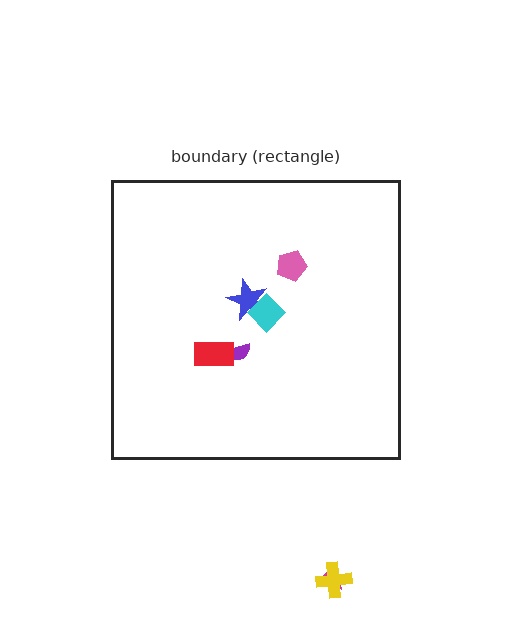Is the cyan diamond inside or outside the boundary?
Inside.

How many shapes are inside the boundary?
5 inside, 2 outside.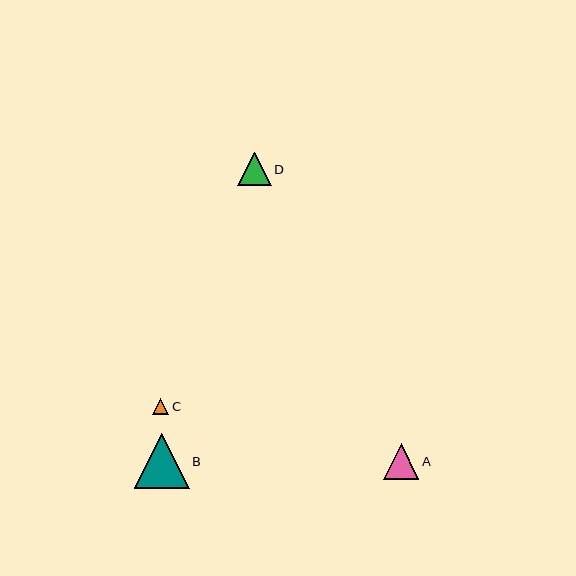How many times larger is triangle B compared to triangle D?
Triangle B is approximately 1.6 times the size of triangle D.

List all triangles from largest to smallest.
From largest to smallest: B, A, D, C.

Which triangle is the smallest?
Triangle C is the smallest with a size of approximately 16 pixels.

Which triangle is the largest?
Triangle B is the largest with a size of approximately 55 pixels.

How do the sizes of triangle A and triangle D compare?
Triangle A and triangle D are approximately the same size.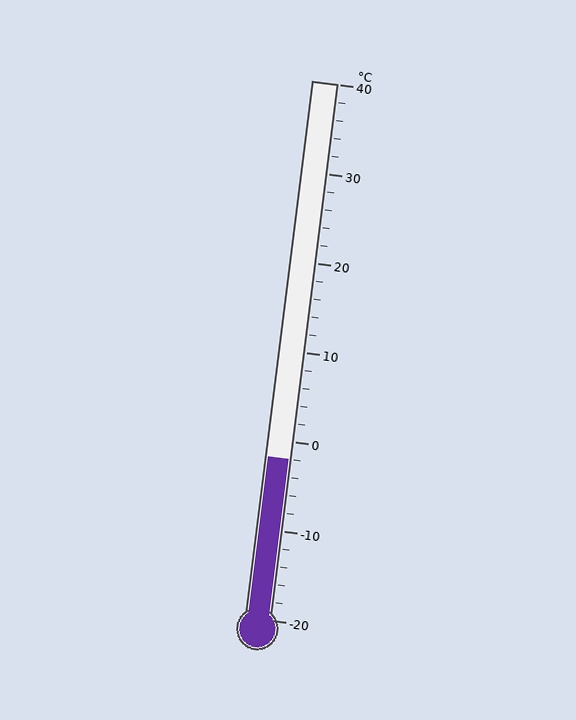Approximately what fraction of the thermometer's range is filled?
The thermometer is filled to approximately 30% of its range.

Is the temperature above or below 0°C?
The temperature is below 0°C.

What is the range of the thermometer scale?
The thermometer scale ranges from -20°C to 40°C.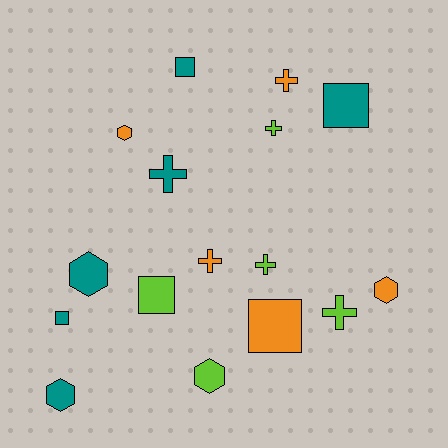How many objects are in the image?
There are 16 objects.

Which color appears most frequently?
Teal, with 6 objects.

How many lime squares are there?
There is 1 lime square.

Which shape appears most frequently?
Cross, with 6 objects.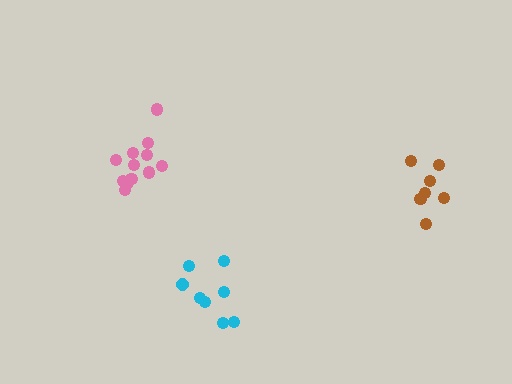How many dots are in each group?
Group 1: 8 dots, Group 2: 7 dots, Group 3: 12 dots (27 total).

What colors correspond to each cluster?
The clusters are colored: cyan, brown, pink.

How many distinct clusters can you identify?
There are 3 distinct clusters.